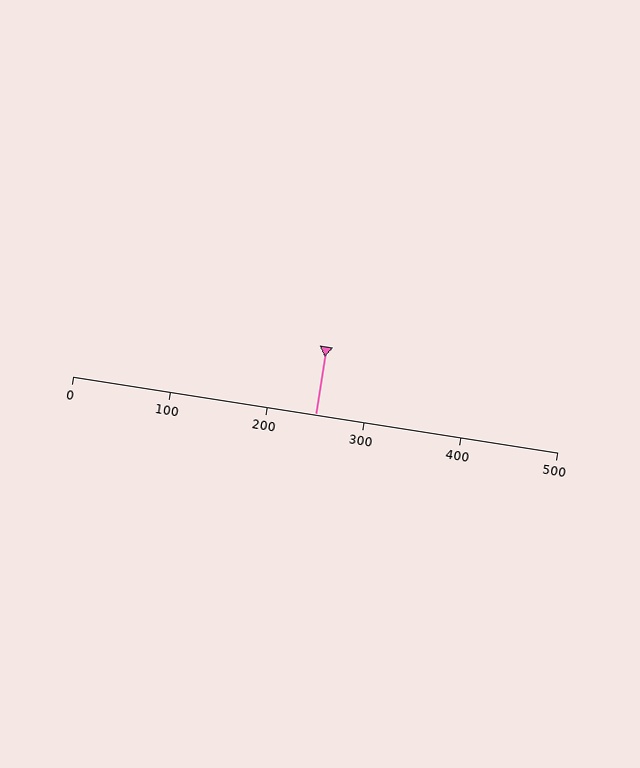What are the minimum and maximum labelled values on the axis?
The axis runs from 0 to 500.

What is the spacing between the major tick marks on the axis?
The major ticks are spaced 100 apart.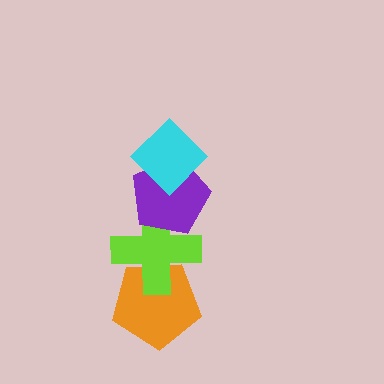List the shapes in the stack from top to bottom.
From top to bottom: the cyan diamond, the purple pentagon, the lime cross, the orange pentagon.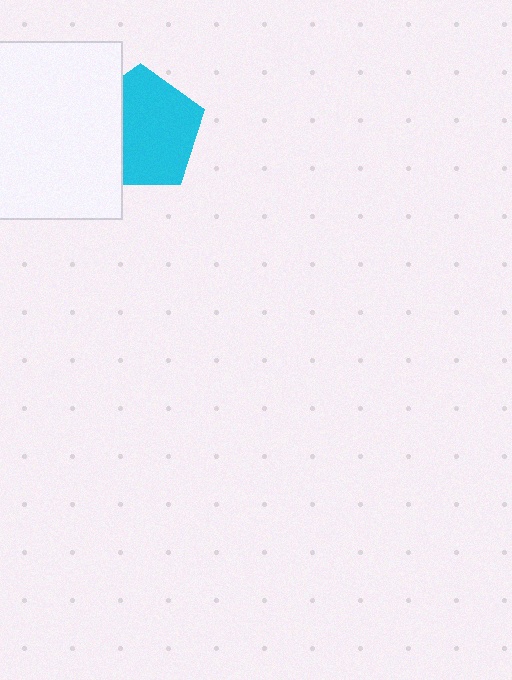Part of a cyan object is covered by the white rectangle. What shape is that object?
It is a pentagon.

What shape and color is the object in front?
The object in front is a white rectangle.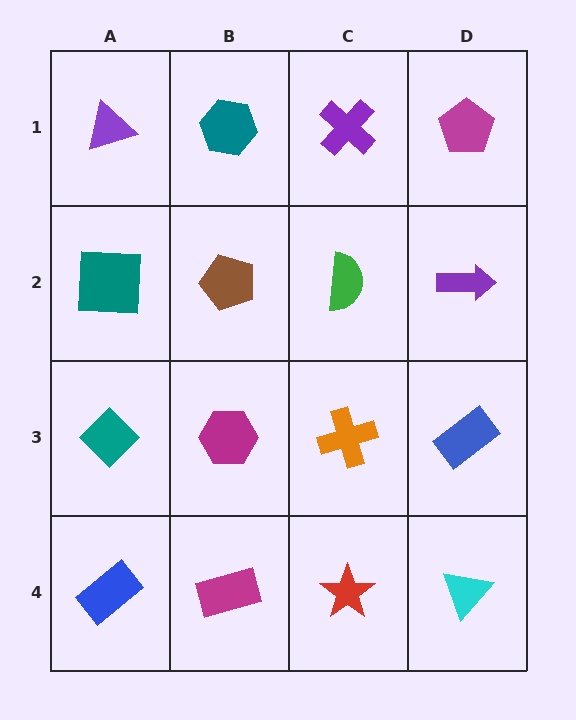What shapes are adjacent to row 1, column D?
A purple arrow (row 2, column D), a purple cross (row 1, column C).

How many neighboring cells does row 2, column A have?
3.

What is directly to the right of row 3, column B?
An orange cross.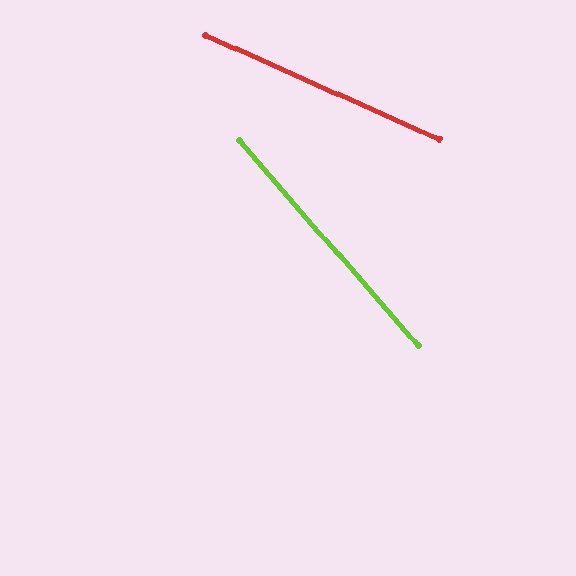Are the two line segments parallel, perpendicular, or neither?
Neither parallel nor perpendicular — they differ by about 25°.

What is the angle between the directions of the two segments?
Approximately 25 degrees.